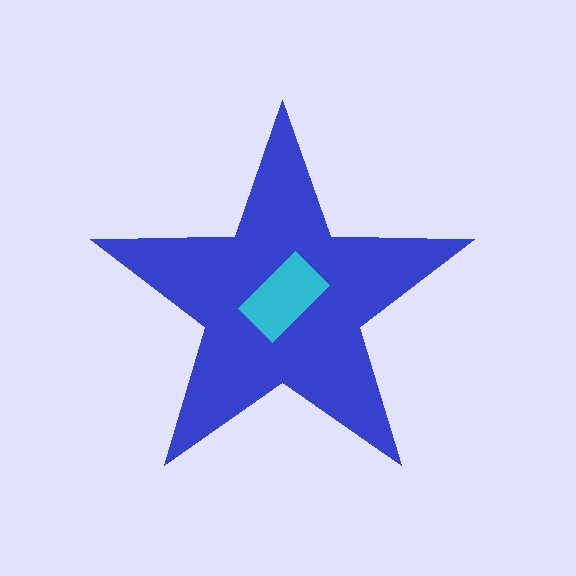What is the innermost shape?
The cyan rectangle.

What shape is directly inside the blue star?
The cyan rectangle.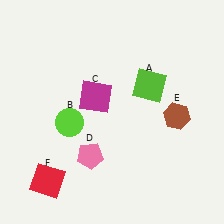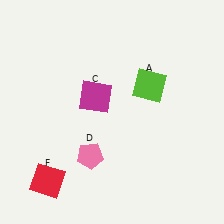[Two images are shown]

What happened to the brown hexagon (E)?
The brown hexagon (E) was removed in Image 2. It was in the bottom-right area of Image 1.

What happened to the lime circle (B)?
The lime circle (B) was removed in Image 2. It was in the bottom-left area of Image 1.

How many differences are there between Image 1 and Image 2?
There are 2 differences between the two images.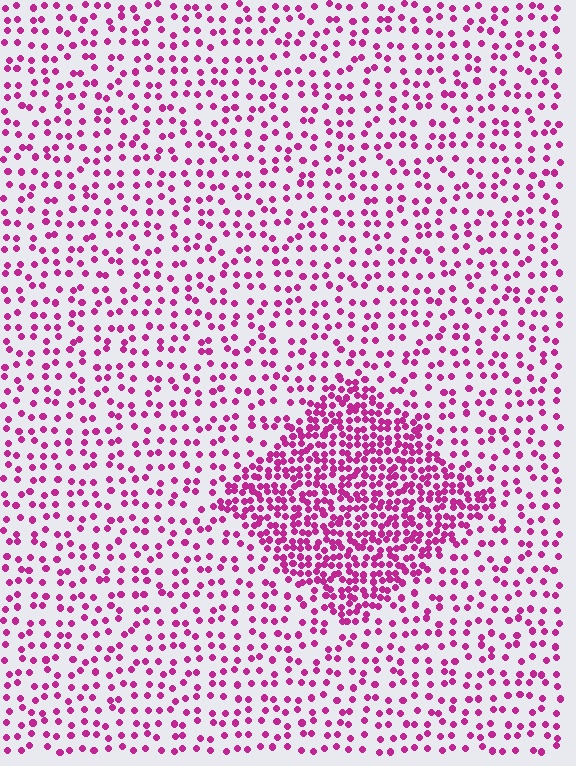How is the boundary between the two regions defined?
The boundary is defined by a change in element density (approximately 2.6x ratio). All elements are the same color, size, and shape.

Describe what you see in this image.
The image contains small magenta elements arranged at two different densities. A diamond-shaped region is visible where the elements are more densely packed than the surrounding area.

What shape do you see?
I see a diamond.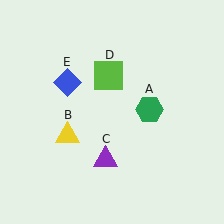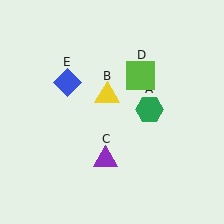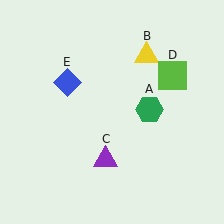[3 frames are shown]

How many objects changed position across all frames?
2 objects changed position: yellow triangle (object B), lime square (object D).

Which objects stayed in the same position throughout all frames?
Green hexagon (object A) and purple triangle (object C) and blue diamond (object E) remained stationary.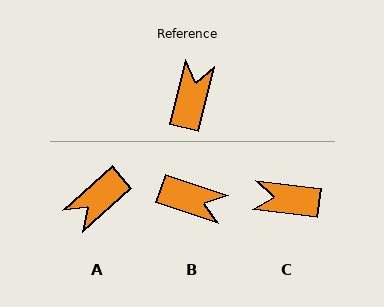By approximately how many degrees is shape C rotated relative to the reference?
Approximately 97 degrees counter-clockwise.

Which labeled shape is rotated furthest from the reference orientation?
A, about 146 degrees away.